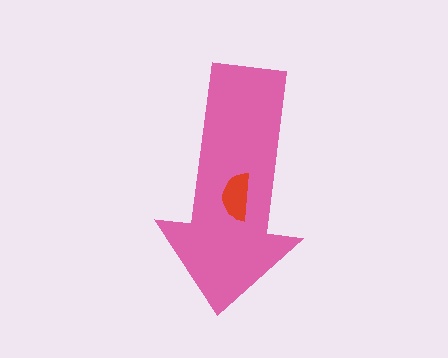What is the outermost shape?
The pink arrow.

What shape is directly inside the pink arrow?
The red semicircle.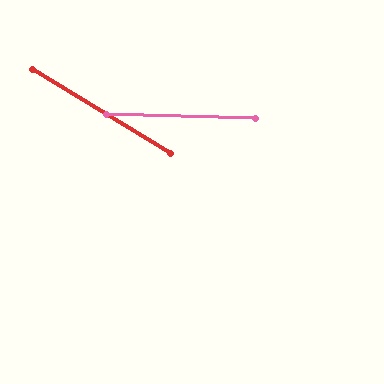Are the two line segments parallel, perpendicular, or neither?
Neither parallel nor perpendicular — they differ by about 29°.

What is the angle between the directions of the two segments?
Approximately 29 degrees.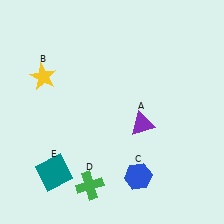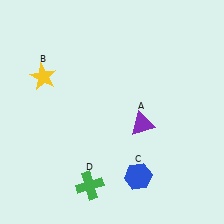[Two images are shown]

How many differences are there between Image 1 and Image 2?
There is 1 difference between the two images.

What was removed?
The teal square (E) was removed in Image 2.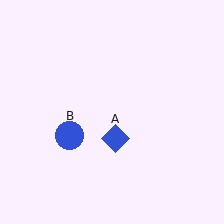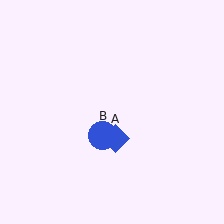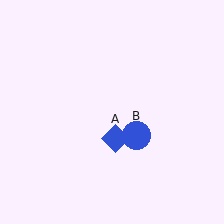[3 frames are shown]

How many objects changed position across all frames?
1 object changed position: blue circle (object B).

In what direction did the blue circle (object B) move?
The blue circle (object B) moved right.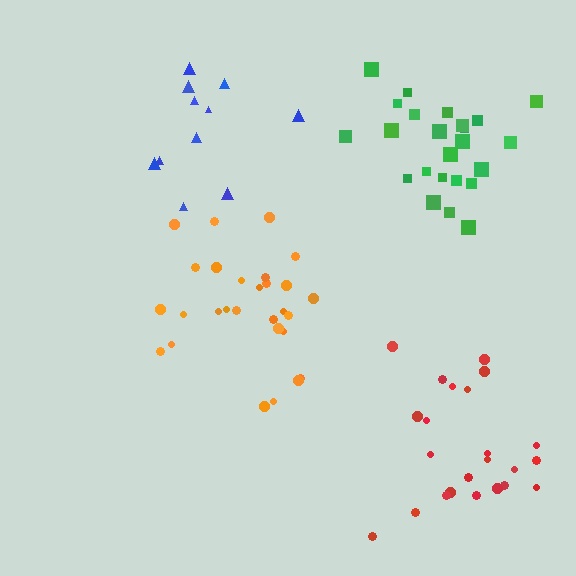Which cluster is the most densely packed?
Green.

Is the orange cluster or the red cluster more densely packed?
Red.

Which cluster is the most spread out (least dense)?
Blue.